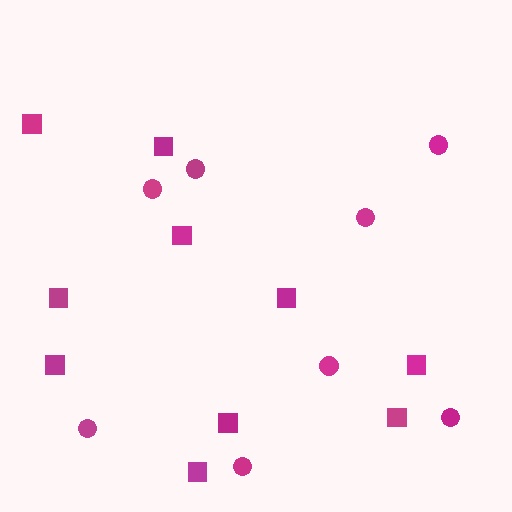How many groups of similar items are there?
There are 2 groups: one group of circles (8) and one group of squares (10).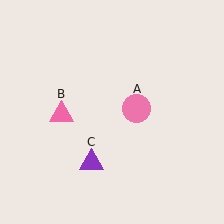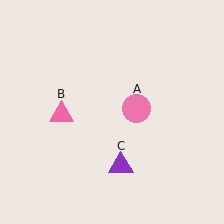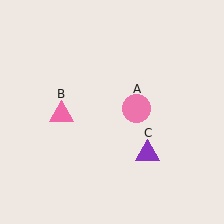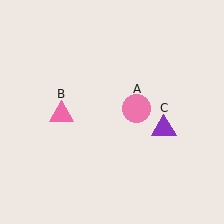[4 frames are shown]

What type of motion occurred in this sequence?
The purple triangle (object C) rotated counterclockwise around the center of the scene.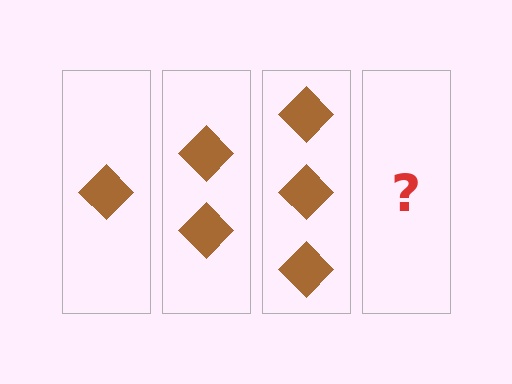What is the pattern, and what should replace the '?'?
The pattern is that each step adds one more diamond. The '?' should be 4 diamonds.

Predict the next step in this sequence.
The next step is 4 diamonds.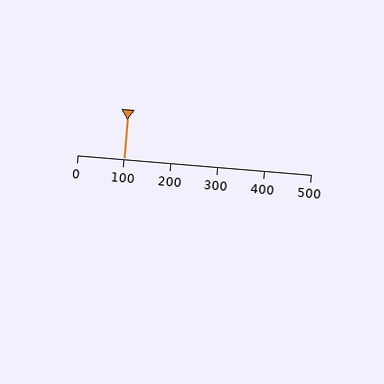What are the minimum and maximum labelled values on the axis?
The axis runs from 0 to 500.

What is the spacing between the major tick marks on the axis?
The major ticks are spaced 100 apart.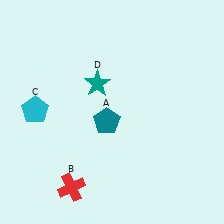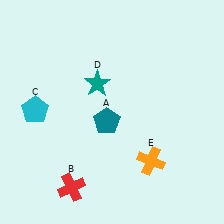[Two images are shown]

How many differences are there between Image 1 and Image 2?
There is 1 difference between the two images.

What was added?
An orange cross (E) was added in Image 2.